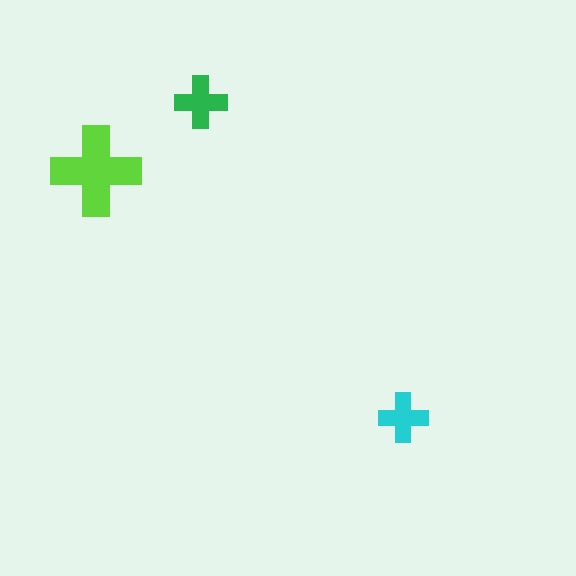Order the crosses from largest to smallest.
the lime one, the green one, the cyan one.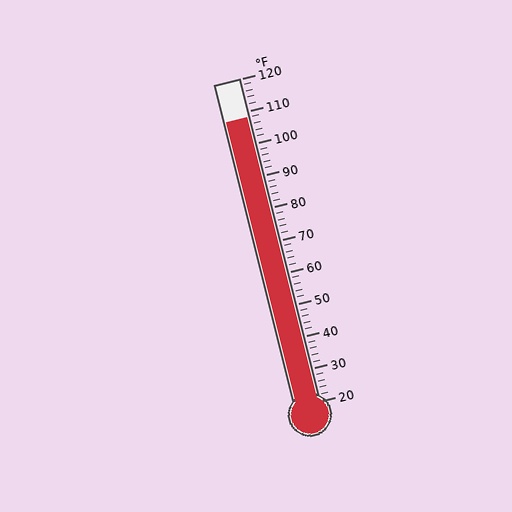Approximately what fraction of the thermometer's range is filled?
The thermometer is filled to approximately 90% of its range.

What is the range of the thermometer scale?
The thermometer scale ranges from 20°F to 120°F.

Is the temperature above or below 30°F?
The temperature is above 30°F.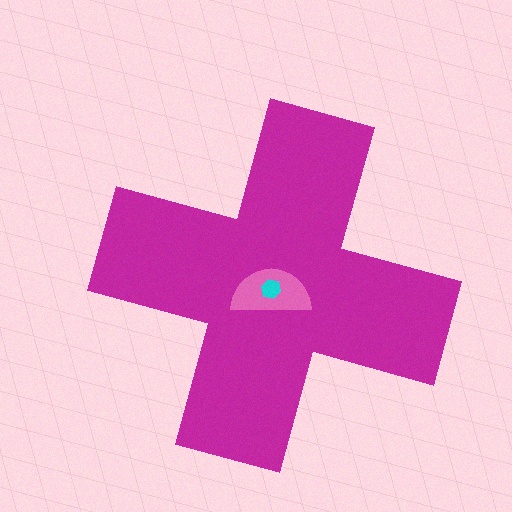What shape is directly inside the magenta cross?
The pink semicircle.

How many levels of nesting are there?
3.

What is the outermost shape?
The magenta cross.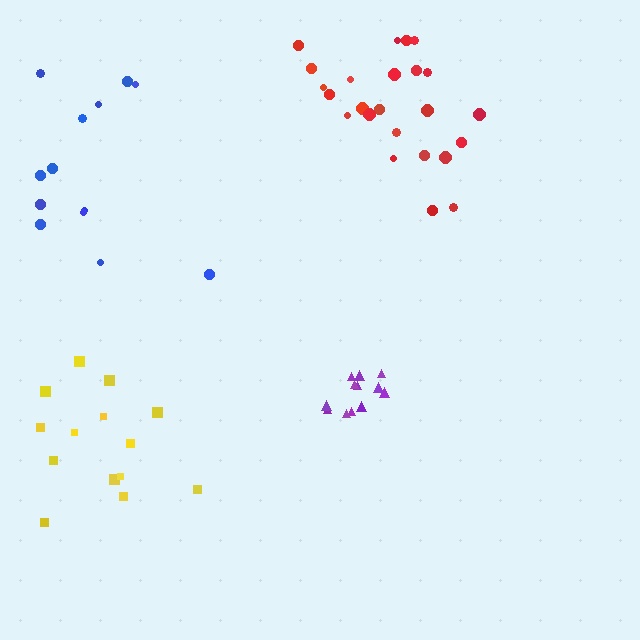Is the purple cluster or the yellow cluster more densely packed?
Purple.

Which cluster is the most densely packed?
Purple.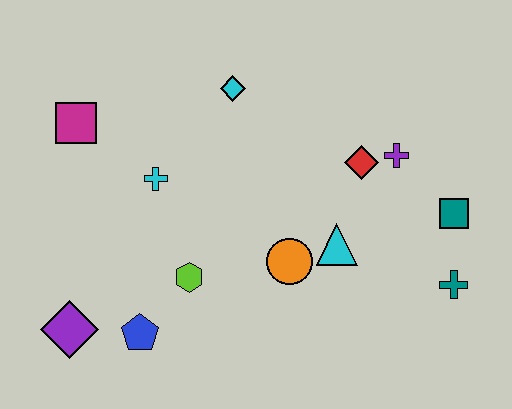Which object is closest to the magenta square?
The cyan cross is closest to the magenta square.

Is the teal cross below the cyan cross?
Yes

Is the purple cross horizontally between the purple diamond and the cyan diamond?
No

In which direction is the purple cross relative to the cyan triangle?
The purple cross is above the cyan triangle.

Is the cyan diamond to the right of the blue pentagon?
Yes